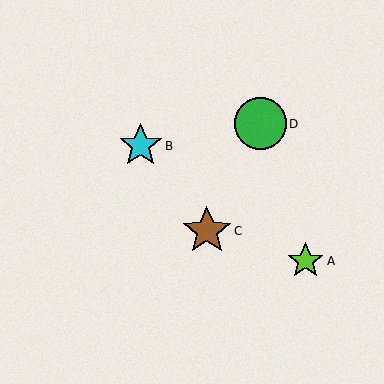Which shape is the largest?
The green circle (labeled D) is the largest.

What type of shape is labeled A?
Shape A is a lime star.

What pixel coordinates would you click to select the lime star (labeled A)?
Click at (306, 261) to select the lime star A.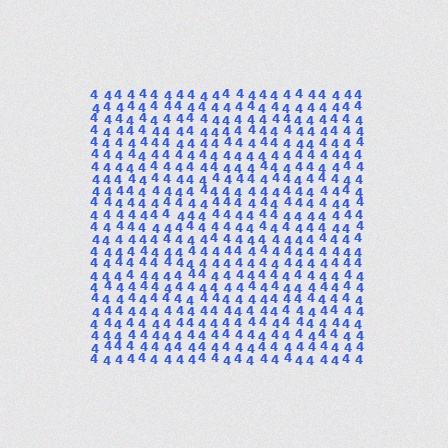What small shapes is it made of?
It is made of small digit 4's.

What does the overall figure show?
The overall figure shows a square.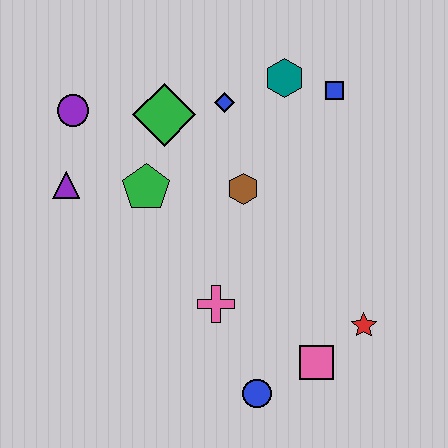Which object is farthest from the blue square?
The blue circle is farthest from the blue square.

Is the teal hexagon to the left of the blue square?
Yes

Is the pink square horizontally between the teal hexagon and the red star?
Yes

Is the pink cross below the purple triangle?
Yes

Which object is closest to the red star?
The pink square is closest to the red star.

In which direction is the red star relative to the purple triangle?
The red star is to the right of the purple triangle.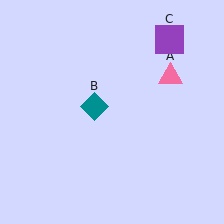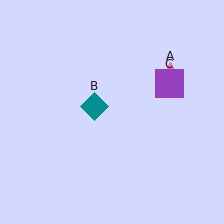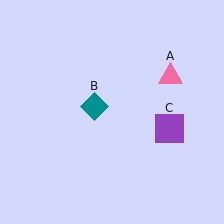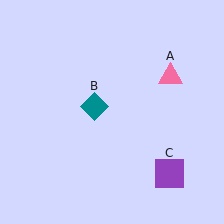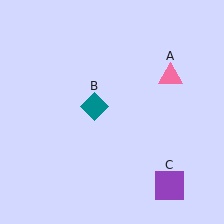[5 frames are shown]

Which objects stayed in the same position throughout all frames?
Pink triangle (object A) and teal diamond (object B) remained stationary.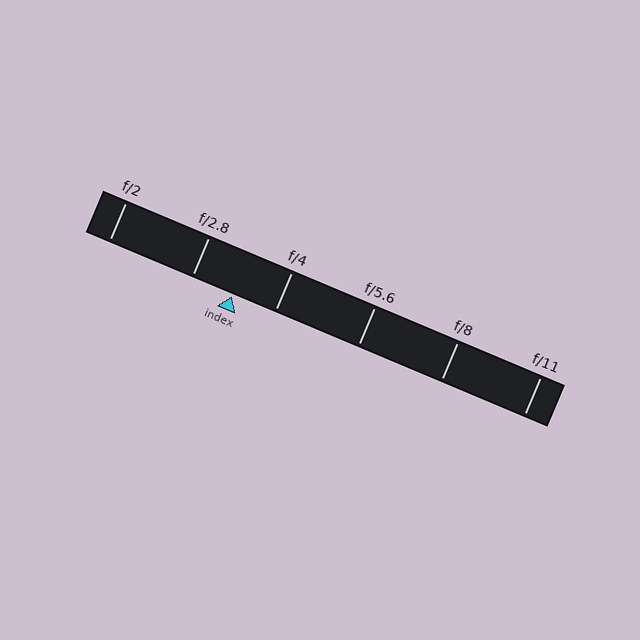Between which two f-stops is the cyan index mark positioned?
The index mark is between f/2.8 and f/4.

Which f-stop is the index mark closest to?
The index mark is closest to f/2.8.